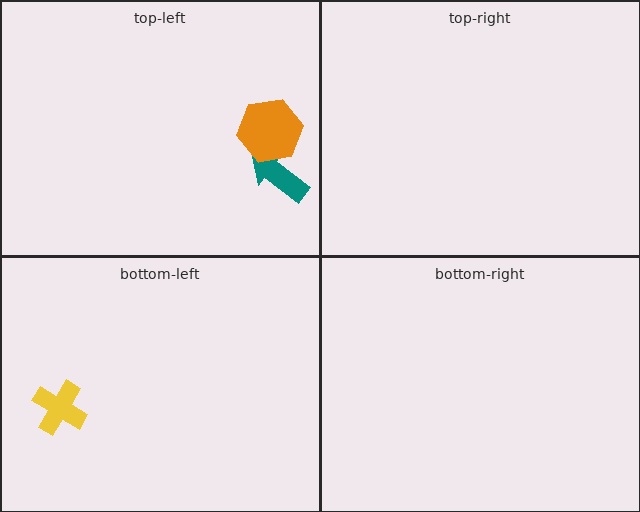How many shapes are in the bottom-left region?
1.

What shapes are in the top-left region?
The teal arrow, the orange hexagon.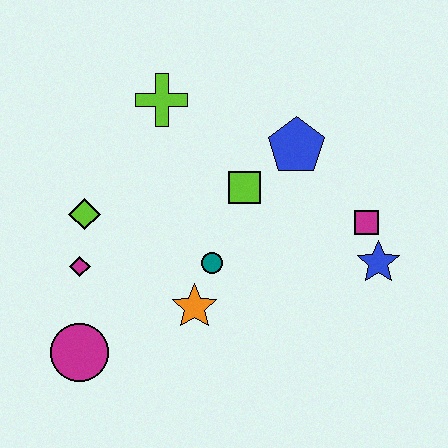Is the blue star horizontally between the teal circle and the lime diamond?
No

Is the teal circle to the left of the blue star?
Yes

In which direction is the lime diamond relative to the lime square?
The lime diamond is to the left of the lime square.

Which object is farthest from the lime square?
The magenta circle is farthest from the lime square.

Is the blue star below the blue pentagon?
Yes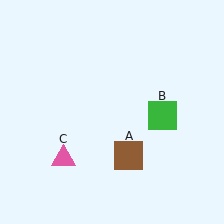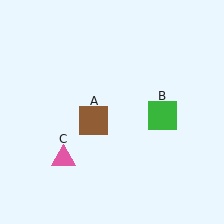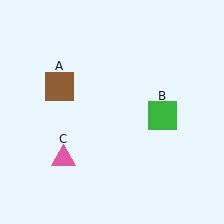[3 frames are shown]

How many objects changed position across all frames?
1 object changed position: brown square (object A).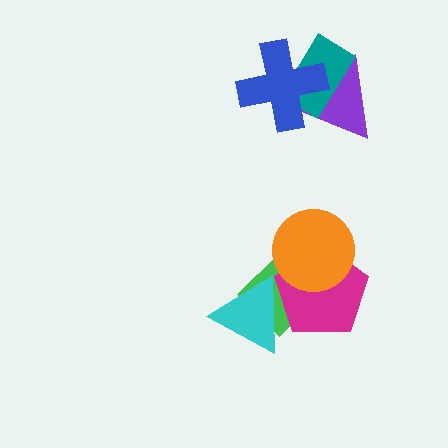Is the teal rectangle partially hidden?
Yes, it is partially covered by another shape.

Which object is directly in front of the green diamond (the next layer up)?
The magenta pentagon is directly in front of the green diamond.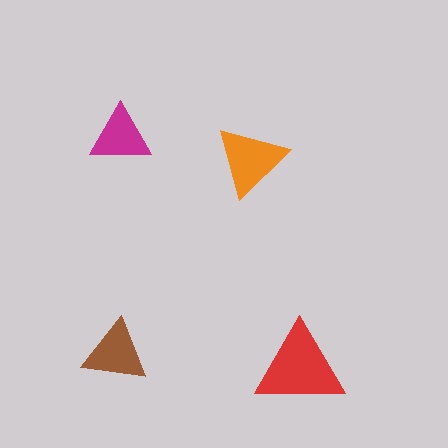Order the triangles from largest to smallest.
the red one, the orange one, the brown one, the magenta one.